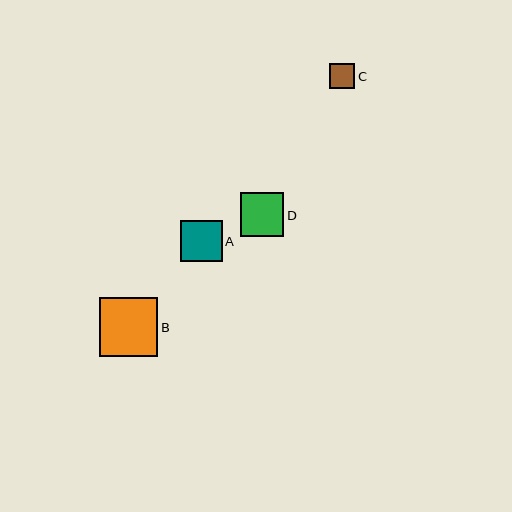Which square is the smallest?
Square C is the smallest with a size of approximately 25 pixels.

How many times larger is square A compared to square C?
Square A is approximately 1.7 times the size of square C.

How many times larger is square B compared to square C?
Square B is approximately 2.3 times the size of square C.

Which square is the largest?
Square B is the largest with a size of approximately 58 pixels.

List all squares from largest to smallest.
From largest to smallest: B, D, A, C.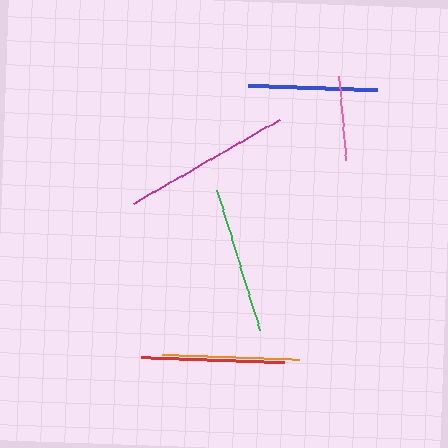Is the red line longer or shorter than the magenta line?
The magenta line is longer than the red line.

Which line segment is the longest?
The magenta line is the longest at approximately 169 pixels.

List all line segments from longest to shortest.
From longest to shortest: magenta, green, red, orange, blue, pink.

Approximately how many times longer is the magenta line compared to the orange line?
The magenta line is approximately 1.2 times the length of the orange line.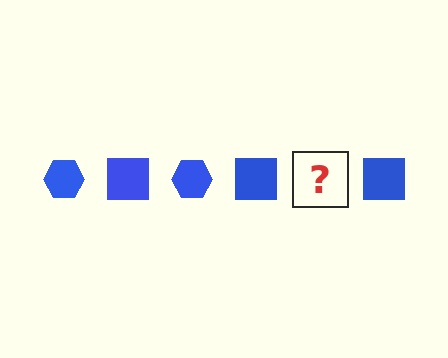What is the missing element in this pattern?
The missing element is a blue hexagon.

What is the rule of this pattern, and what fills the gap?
The rule is that the pattern cycles through hexagon, square shapes in blue. The gap should be filled with a blue hexagon.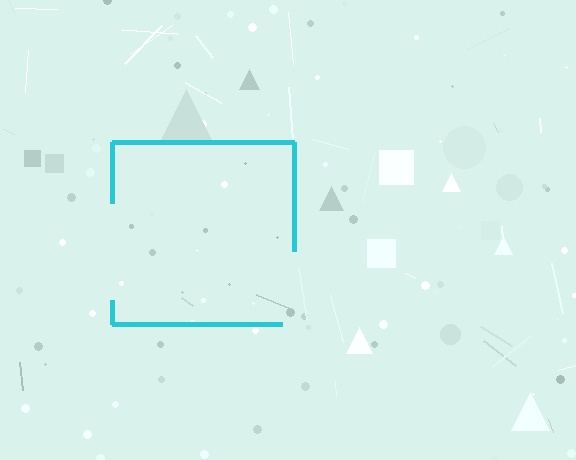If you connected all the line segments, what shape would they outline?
They would outline a square.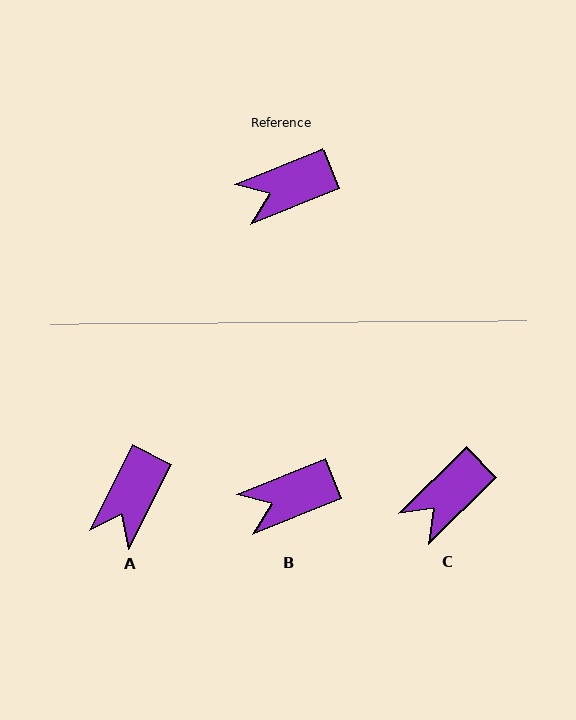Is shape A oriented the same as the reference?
No, it is off by about 41 degrees.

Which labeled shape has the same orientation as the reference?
B.